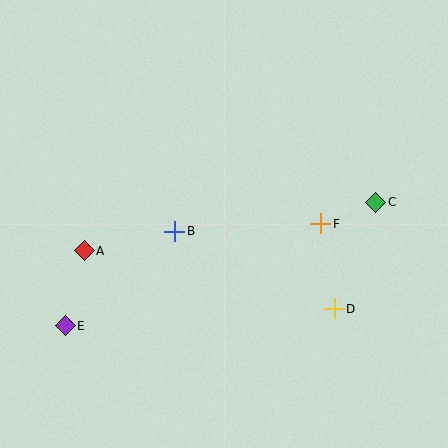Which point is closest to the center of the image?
Point B at (175, 231) is closest to the center.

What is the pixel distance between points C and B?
The distance between C and B is 203 pixels.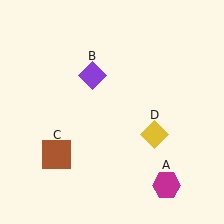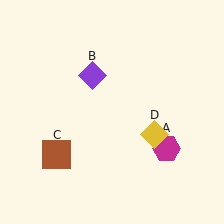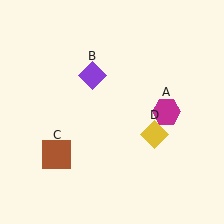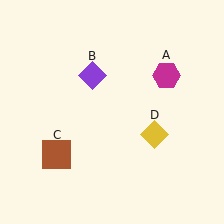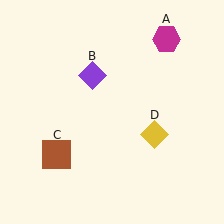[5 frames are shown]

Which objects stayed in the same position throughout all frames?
Purple diamond (object B) and brown square (object C) and yellow diamond (object D) remained stationary.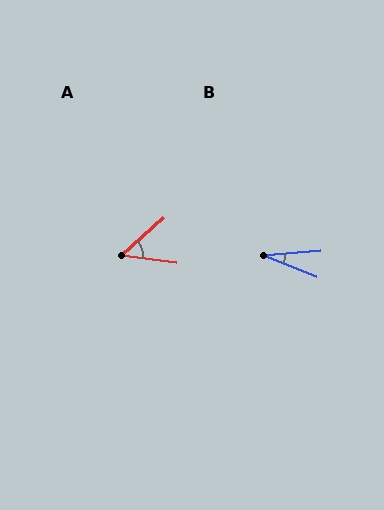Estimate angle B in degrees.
Approximately 26 degrees.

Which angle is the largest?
A, at approximately 49 degrees.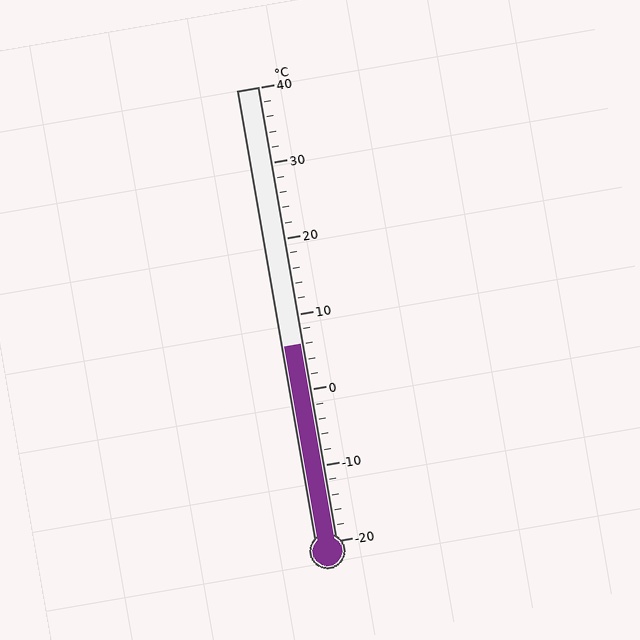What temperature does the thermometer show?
The thermometer shows approximately 6°C.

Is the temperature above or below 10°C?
The temperature is below 10°C.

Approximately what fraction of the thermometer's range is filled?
The thermometer is filled to approximately 45% of its range.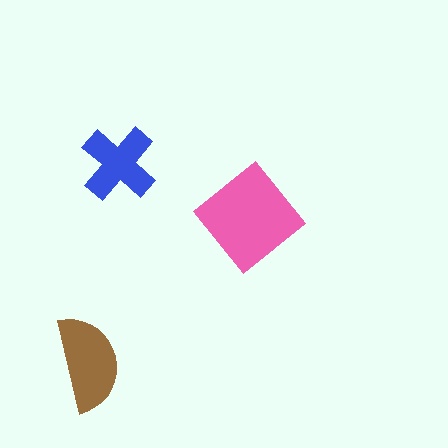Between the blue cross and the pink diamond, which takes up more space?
The pink diamond.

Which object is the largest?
The pink diamond.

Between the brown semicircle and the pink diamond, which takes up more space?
The pink diamond.